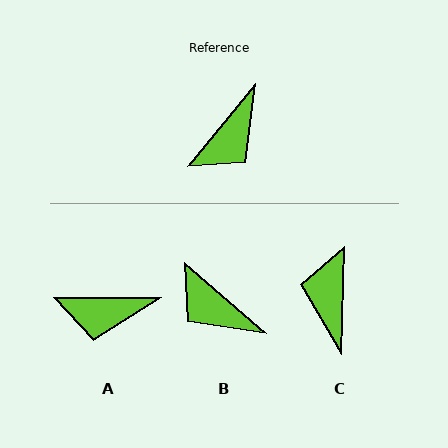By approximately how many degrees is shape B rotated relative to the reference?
Approximately 91 degrees clockwise.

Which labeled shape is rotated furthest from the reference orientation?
C, about 142 degrees away.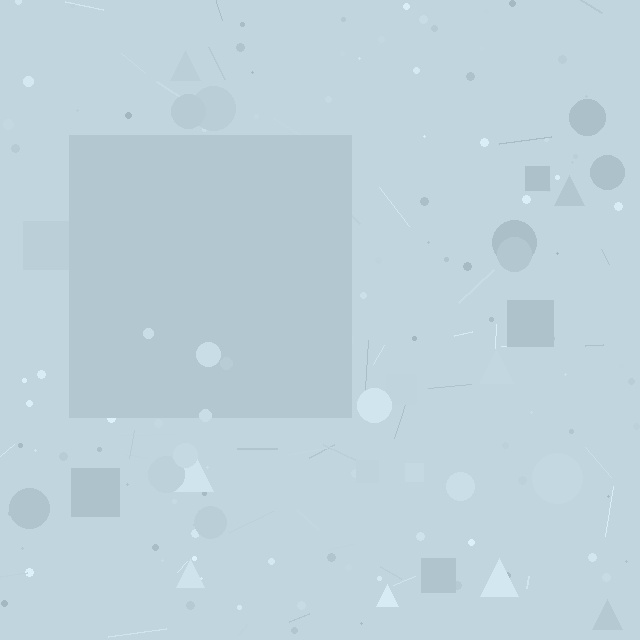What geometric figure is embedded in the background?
A square is embedded in the background.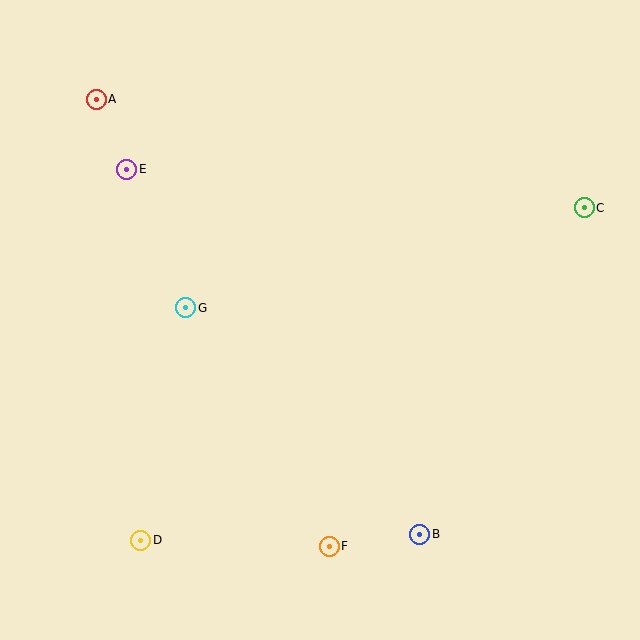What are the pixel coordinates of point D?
Point D is at (141, 540).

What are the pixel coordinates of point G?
Point G is at (186, 308).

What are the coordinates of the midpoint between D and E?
The midpoint between D and E is at (134, 355).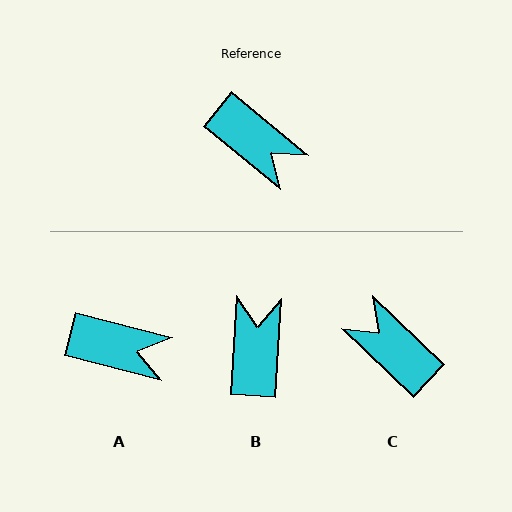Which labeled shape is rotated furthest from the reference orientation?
C, about 176 degrees away.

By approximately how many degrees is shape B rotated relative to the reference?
Approximately 126 degrees counter-clockwise.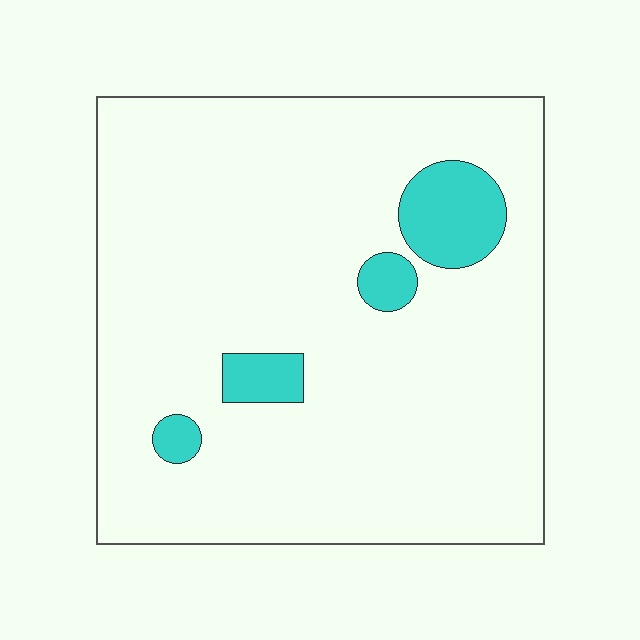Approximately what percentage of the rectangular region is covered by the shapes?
Approximately 10%.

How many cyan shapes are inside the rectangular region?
4.